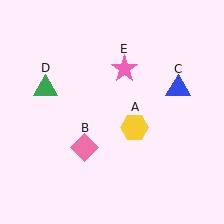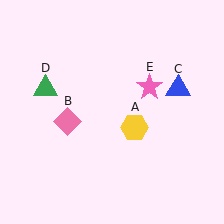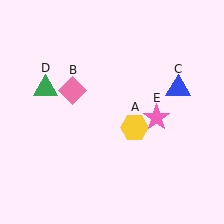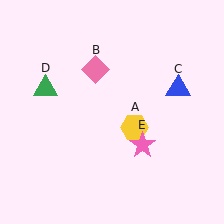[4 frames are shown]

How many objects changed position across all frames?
2 objects changed position: pink diamond (object B), pink star (object E).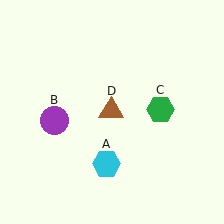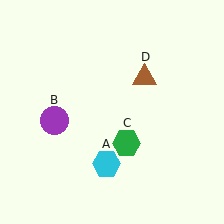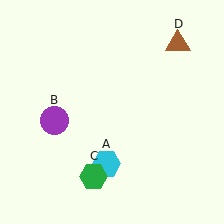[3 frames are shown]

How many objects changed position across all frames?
2 objects changed position: green hexagon (object C), brown triangle (object D).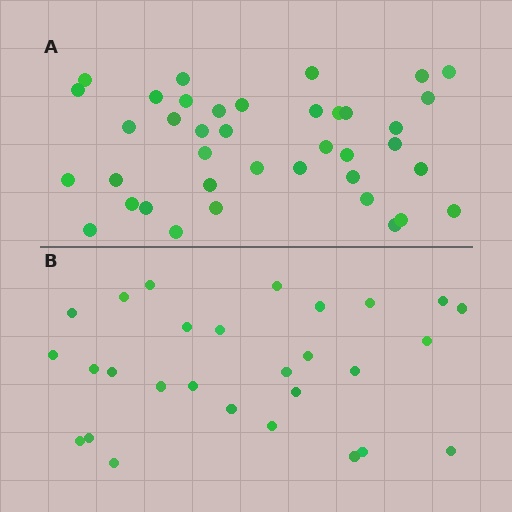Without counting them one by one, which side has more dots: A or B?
Region A (the top region) has more dots.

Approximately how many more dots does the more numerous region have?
Region A has roughly 12 or so more dots than region B.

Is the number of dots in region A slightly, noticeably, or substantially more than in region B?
Region A has noticeably more, but not dramatically so. The ratio is roughly 1.4 to 1.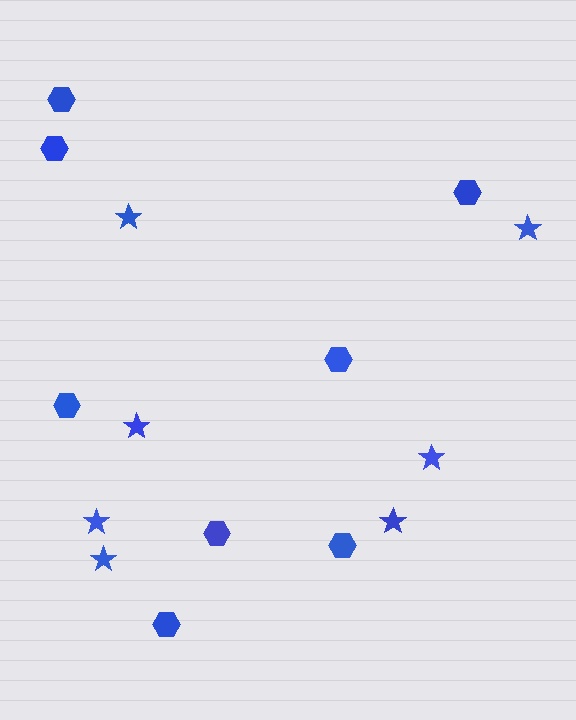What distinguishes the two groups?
There are 2 groups: one group of hexagons (8) and one group of stars (7).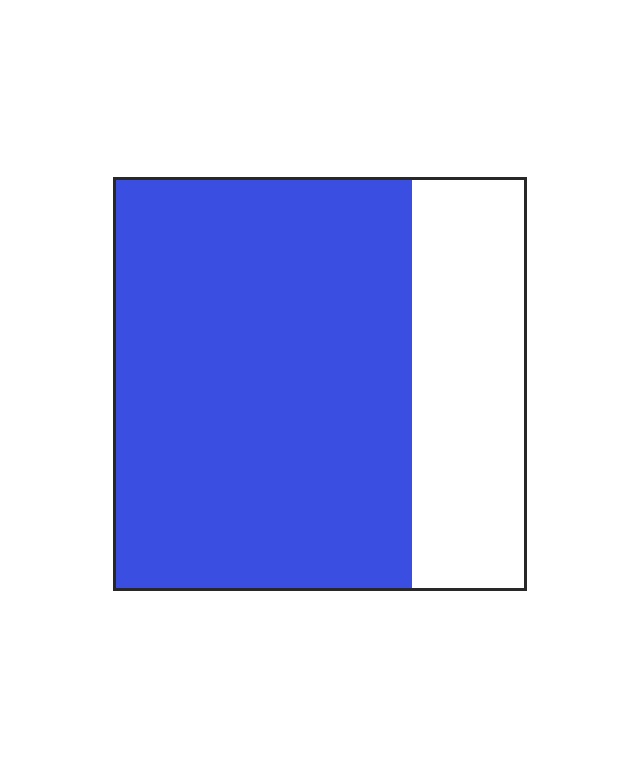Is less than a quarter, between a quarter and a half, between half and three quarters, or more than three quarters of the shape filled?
Between half and three quarters.